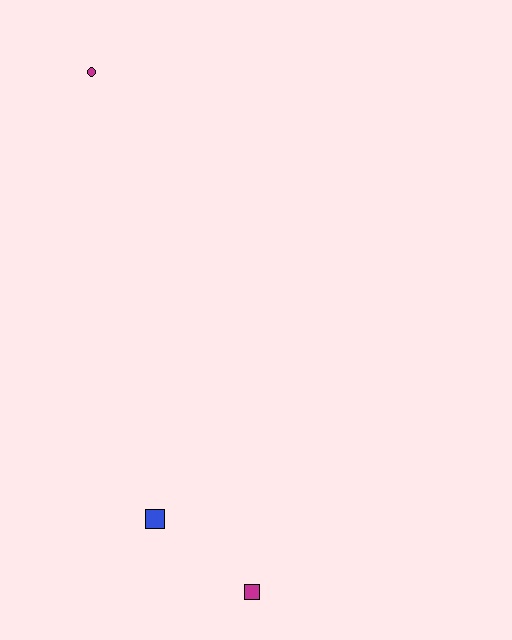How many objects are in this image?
There are 3 objects.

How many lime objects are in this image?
There are no lime objects.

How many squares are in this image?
There are 2 squares.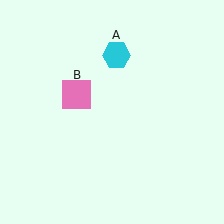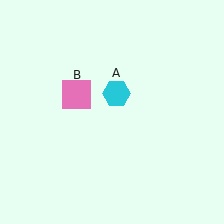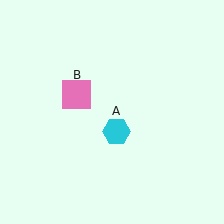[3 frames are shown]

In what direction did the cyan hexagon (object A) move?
The cyan hexagon (object A) moved down.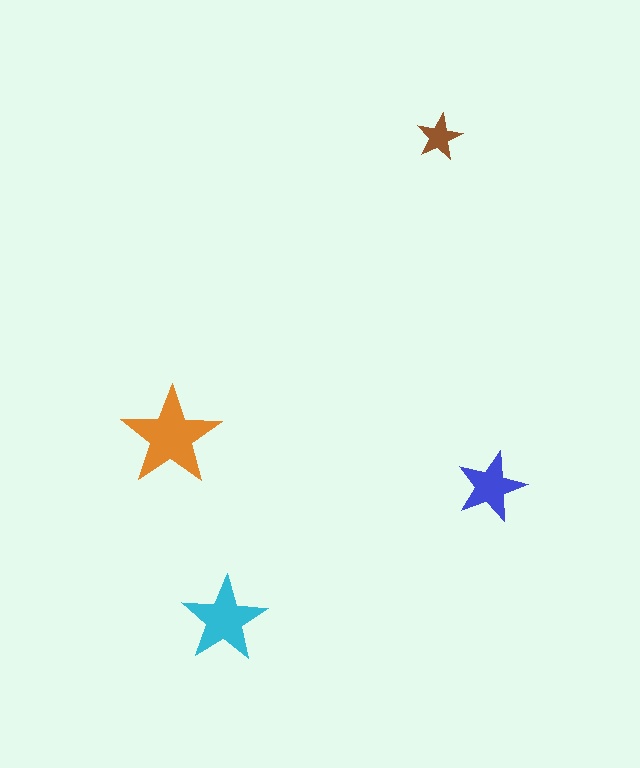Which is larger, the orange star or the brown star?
The orange one.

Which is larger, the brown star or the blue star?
The blue one.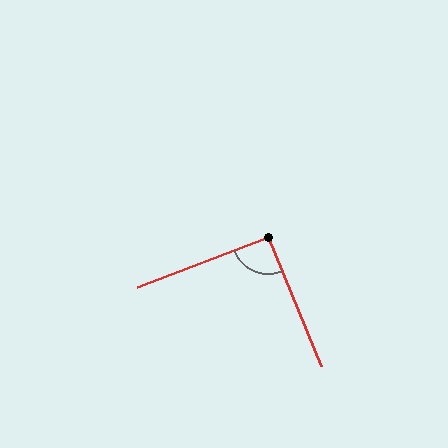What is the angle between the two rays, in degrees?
Approximately 91 degrees.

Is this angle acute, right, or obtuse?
It is approximately a right angle.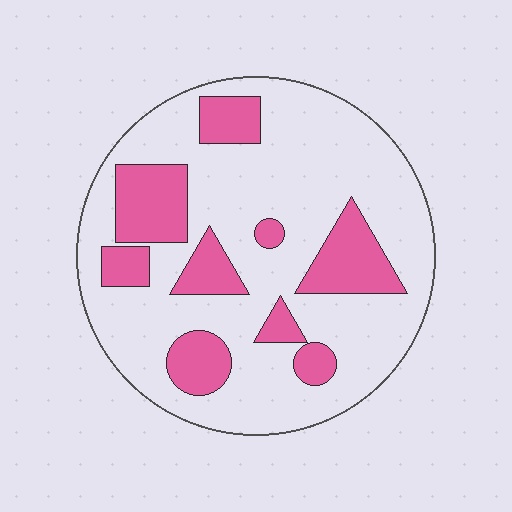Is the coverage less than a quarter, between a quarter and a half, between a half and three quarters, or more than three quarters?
Between a quarter and a half.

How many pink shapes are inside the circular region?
9.